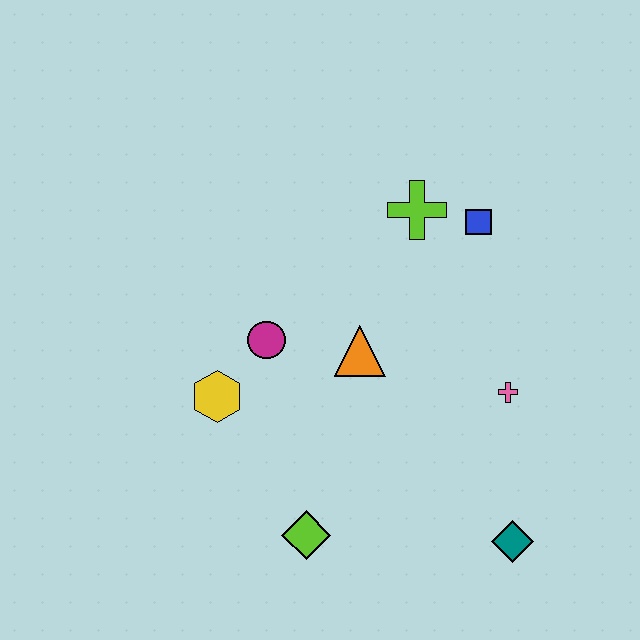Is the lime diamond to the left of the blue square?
Yes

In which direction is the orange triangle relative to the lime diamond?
The orange triangle is above the lime diamond.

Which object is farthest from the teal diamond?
The lime cross is farthest from the teal diamond.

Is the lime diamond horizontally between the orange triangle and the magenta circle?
Yes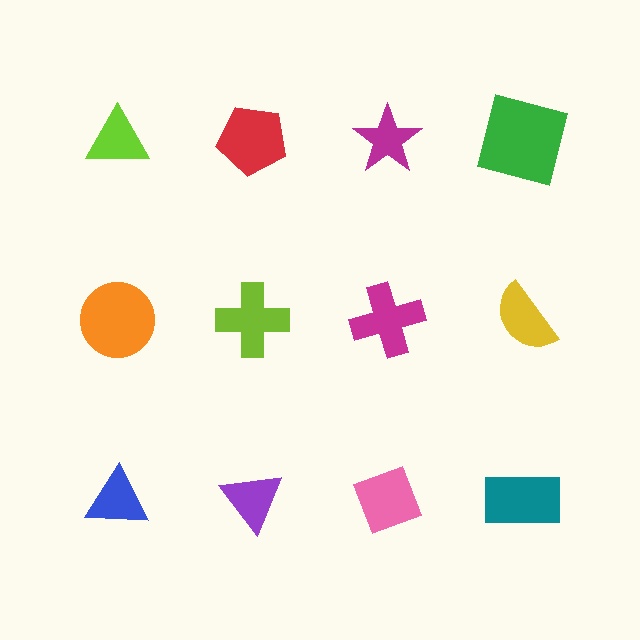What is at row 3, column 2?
A purple triangle.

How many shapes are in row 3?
4 shapes.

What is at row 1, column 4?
A green square.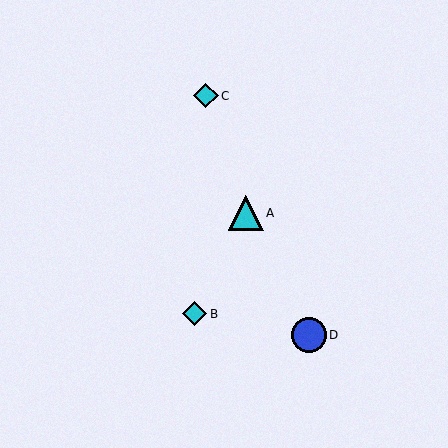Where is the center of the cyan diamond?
The center of the cyan diamond is at (206, 96).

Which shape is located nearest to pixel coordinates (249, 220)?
The cyan triangle (labeled A) at (246, 213) is nearest to that location.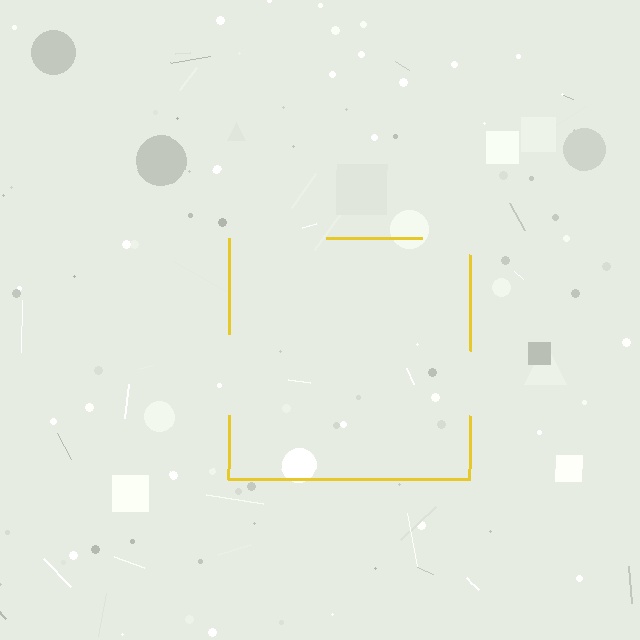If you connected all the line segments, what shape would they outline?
They would outline a square.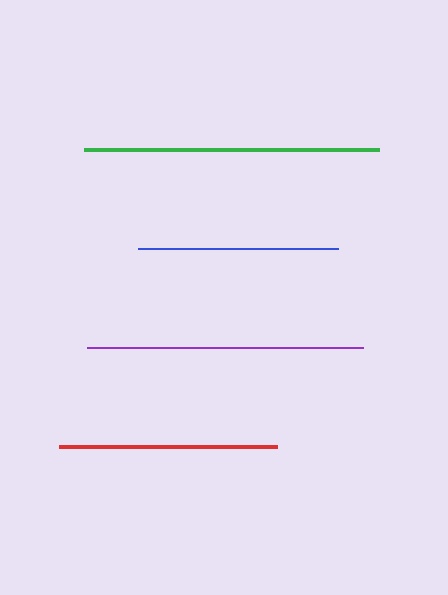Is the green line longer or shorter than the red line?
The green line is longer than the red line.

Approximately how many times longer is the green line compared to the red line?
The green line is approximately 1.4 times the length of the red line.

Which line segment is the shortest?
The blue line is the shortest at approximately 199 pixels.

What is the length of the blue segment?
The blue segment is approximately 199 pixels long.